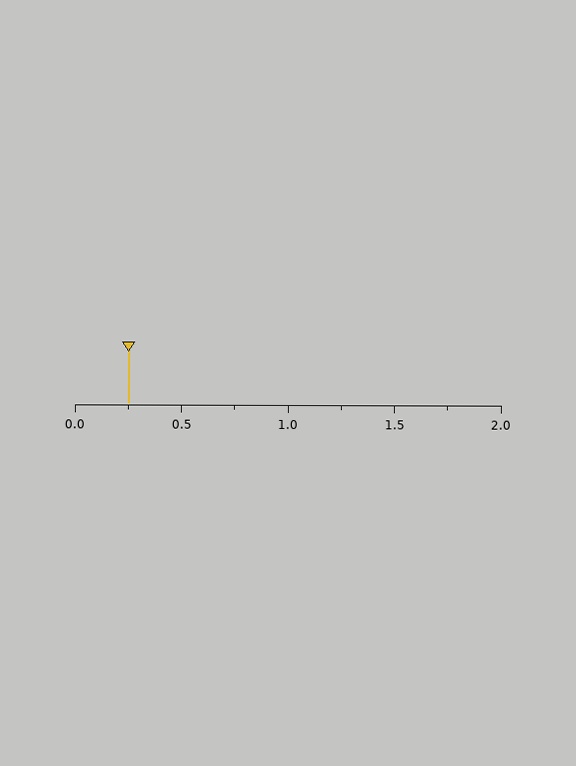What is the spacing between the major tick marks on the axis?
The major ticks are spaced 0.5 apart.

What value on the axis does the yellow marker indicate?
The marker indicates approximately 0.25.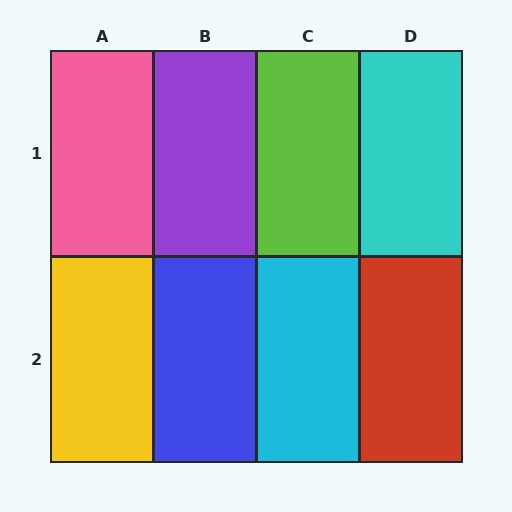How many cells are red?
1 cell is red.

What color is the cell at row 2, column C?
Cyan.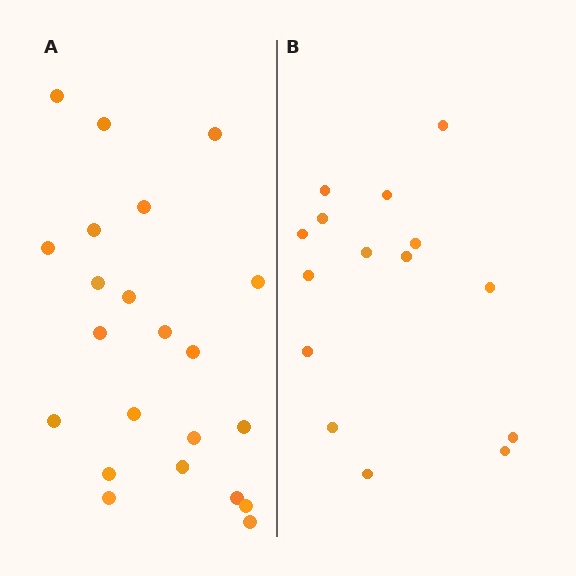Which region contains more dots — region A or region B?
Region A (the left region) has more dots.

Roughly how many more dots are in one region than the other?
Region A has roughly 8 or so more dots than region B.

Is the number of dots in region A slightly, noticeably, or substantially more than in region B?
Region A has substantially more. The ratio is roughly 1.5 to 1.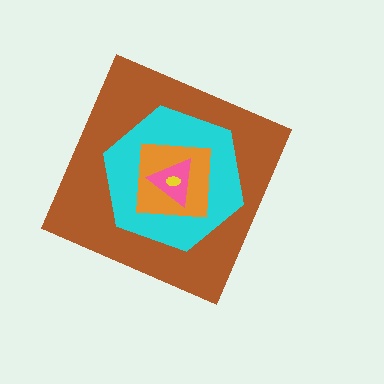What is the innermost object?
The yellow ellipse.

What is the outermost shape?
The brown diamond.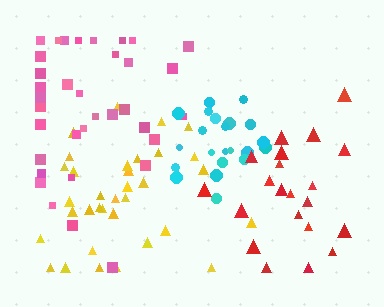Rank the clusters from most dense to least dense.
cyan, pink, yellow, red.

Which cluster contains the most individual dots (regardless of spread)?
Pink (35).